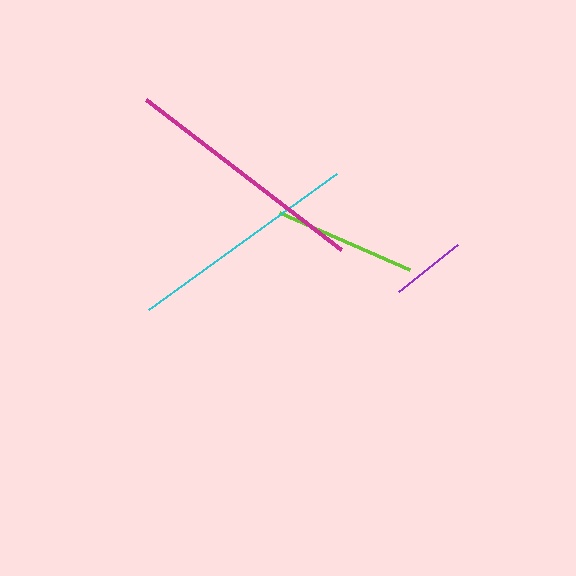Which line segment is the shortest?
The purple line is the shortest at approximately 76 pixels.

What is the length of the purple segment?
The purple segment is approximately 76 pixels long.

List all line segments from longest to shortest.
From longest to shortest: magenta, cyan, lime, purple.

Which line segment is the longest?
The magenta line is the longest at approximately 246 pixels.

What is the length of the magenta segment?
The magenta segment is approximately 246 pixels long.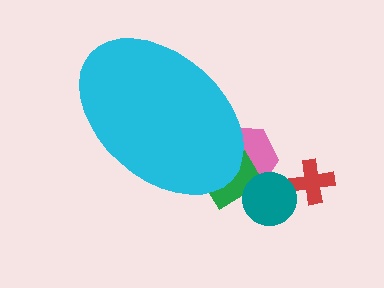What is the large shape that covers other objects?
A cyan ellipse.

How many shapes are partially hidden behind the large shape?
2 shapes are partially hidden.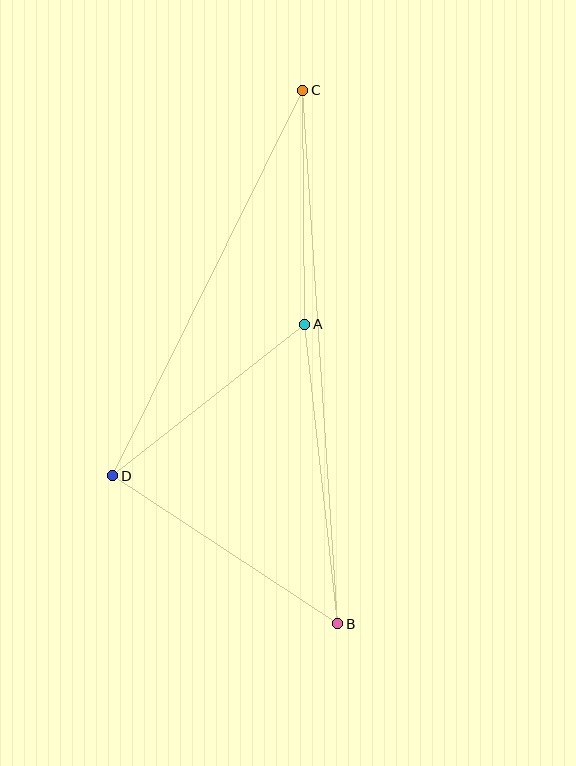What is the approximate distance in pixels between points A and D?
The distance between A and D is approximately 245 pixels.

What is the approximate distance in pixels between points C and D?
The distance between C and D is approximately 430 pixels.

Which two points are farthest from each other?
Points B and C are farthest from each other.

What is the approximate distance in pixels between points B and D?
The distance between B and D is approximately 269 pixels.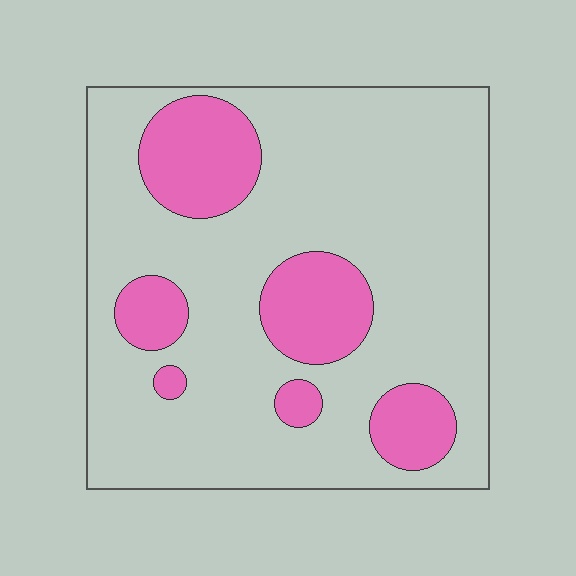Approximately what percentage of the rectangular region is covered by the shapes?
Approximately 20%.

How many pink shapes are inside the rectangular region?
6.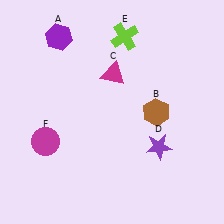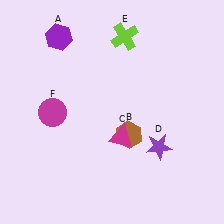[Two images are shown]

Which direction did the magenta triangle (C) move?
The magenta triangle (C) moved down.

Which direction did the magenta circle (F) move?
The magenta circle (F) moved up.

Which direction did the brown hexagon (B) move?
The brown hexagon (B) moved left.